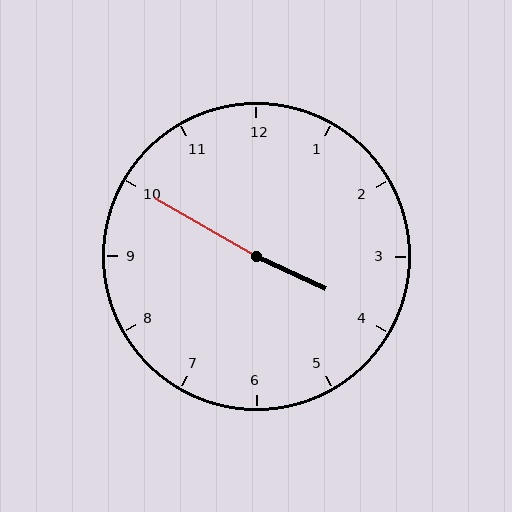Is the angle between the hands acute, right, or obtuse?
It is obtuse.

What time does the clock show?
3:50.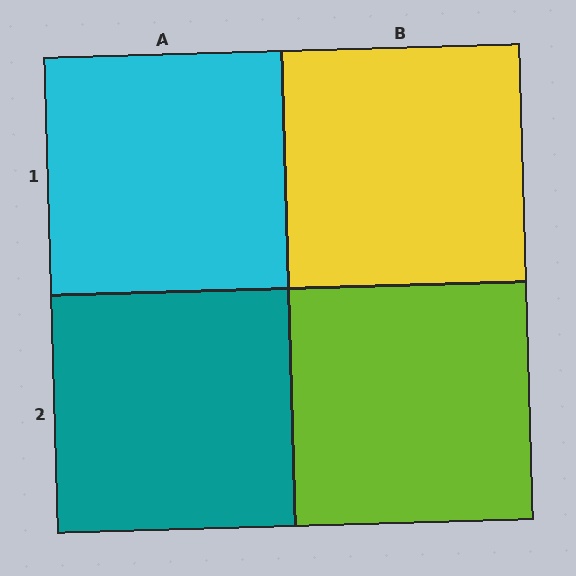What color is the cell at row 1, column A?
Cyan.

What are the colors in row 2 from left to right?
Teal, lime.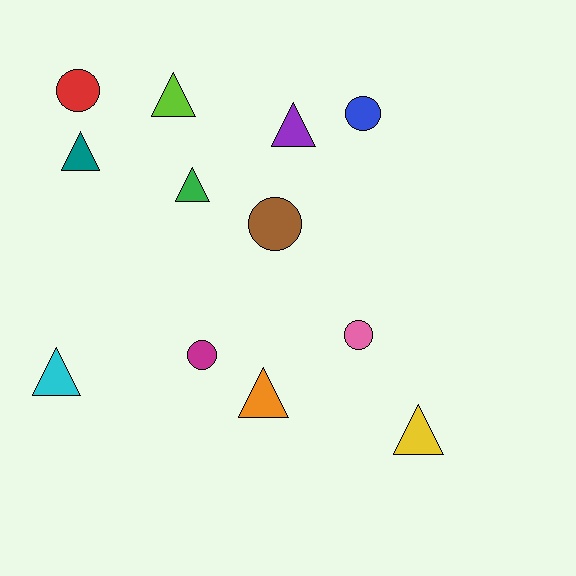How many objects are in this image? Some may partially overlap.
There are 12 objects.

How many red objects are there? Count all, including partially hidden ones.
There is 1 red object.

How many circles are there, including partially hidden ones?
There are 5 circles.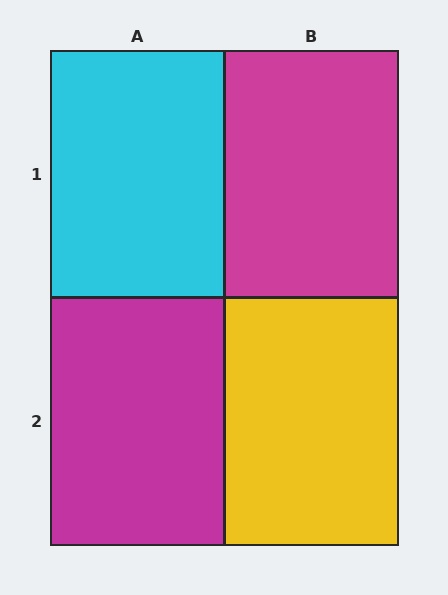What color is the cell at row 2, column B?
Yellow.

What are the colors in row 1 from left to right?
Cyan, magenta.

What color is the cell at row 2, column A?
Magenta.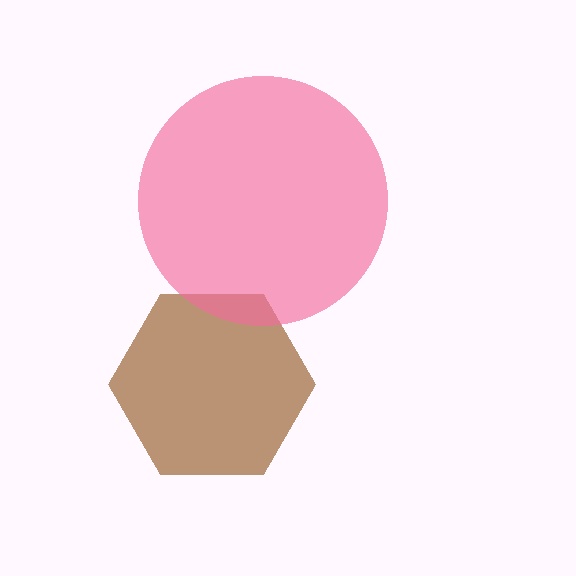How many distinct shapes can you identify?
There are 2 distinct shapes: a brown hexagon, a pink circle.